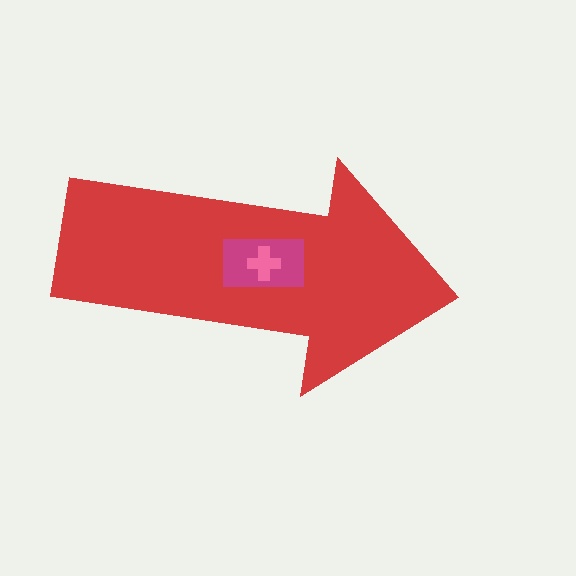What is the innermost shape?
The pink cross.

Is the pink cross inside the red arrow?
Yes.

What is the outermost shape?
The red arrow.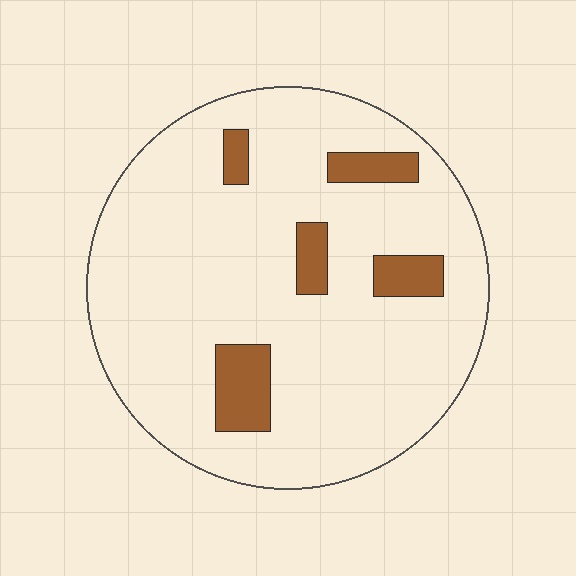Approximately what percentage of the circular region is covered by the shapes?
Approximately 10%.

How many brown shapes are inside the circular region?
5.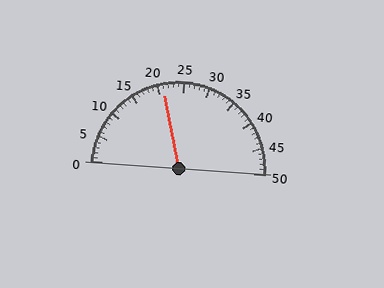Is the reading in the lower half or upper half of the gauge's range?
The reading is in the lower half of the range (0 to 50).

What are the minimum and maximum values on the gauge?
The gauge ranges from 0 to 50.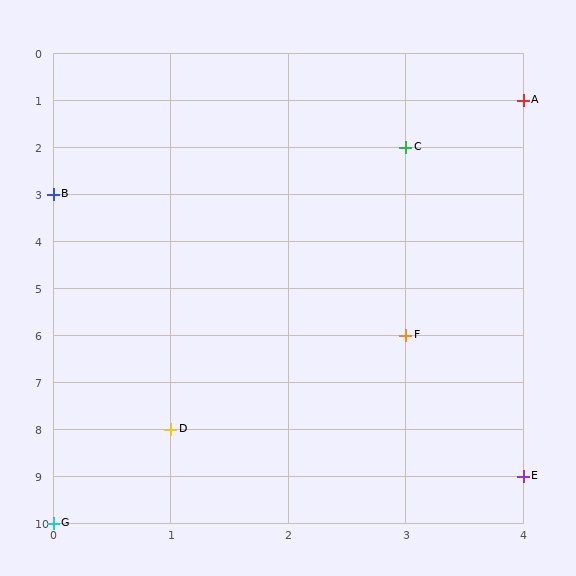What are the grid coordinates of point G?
Point G is at grid coordinates (0, 10).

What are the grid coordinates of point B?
Point B is at grid coordinates (0, 3).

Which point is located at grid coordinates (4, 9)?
Point E is at (4, 9).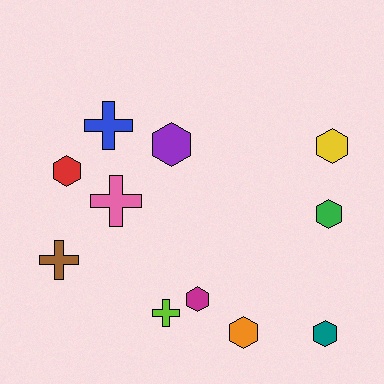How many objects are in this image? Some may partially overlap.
There are 11 objects.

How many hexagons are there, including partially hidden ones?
There are 7 hexagons.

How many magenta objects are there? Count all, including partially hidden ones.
There is 1 magenta object.